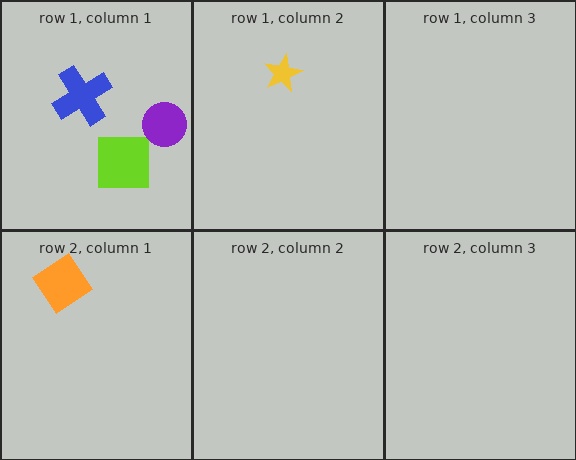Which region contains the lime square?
The row 1, column 1 region.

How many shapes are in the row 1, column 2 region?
1.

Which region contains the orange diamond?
The row 2, column 1 region.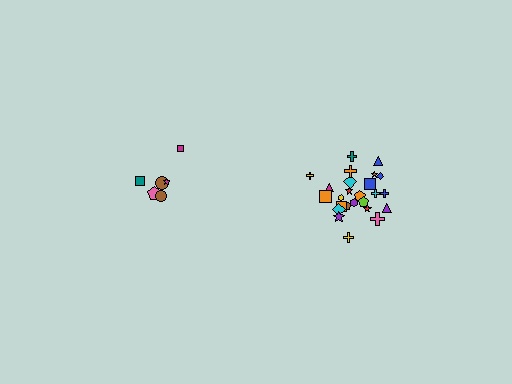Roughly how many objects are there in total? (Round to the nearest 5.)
Roughly 30 objects in total.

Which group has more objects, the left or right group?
The right group.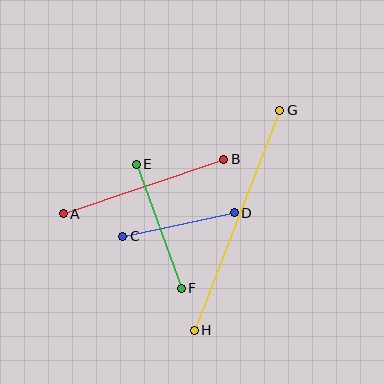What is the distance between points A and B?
The distance is approximately 170 pixels.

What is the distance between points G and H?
The distance is approximately 236 pixels.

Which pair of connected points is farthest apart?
Points G and H are farthest apart.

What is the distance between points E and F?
The distance is approximately 132 pixels.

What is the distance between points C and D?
The distance is approximately 114 pixels.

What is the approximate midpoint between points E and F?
The midpoint is at approximately (159, 226) pixels.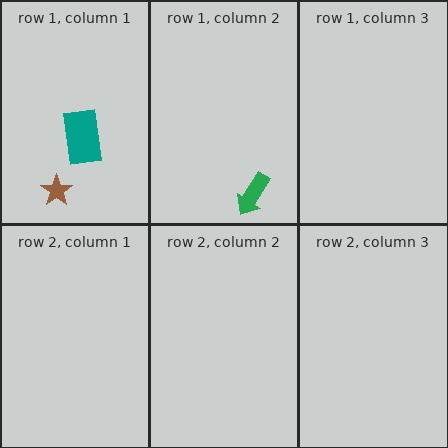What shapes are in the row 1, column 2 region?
The green arrow.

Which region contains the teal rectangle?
The row 1, column 1 region.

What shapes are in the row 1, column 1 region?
The teal rectangle, the brown star.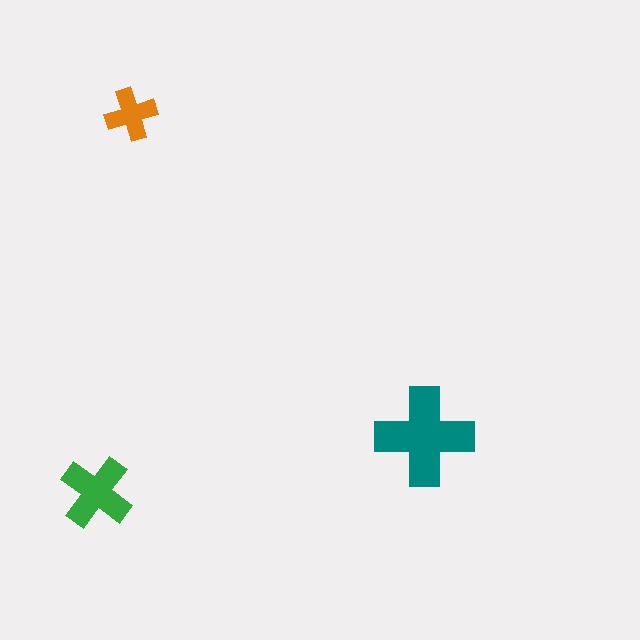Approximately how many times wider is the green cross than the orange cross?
About 1.5 times wider.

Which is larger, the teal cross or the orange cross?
The teal one.